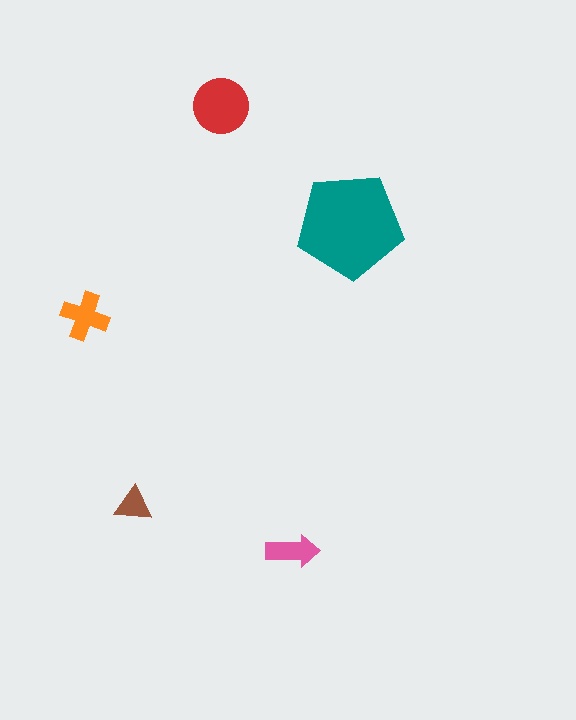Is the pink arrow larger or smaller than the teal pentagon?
Smaller.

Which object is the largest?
The teal pentagon.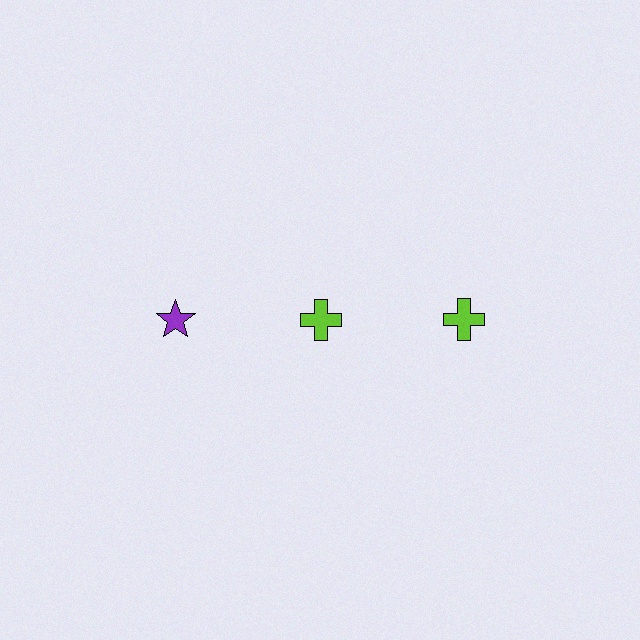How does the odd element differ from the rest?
It differs in both color (purple instead of lime) and shape (star instead of cross).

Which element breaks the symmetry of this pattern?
The purple star in the top row, leftmost column breaks the symmetry. All other shapes are lime crosses.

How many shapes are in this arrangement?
There are 3 shapes arranged in a grid pattern.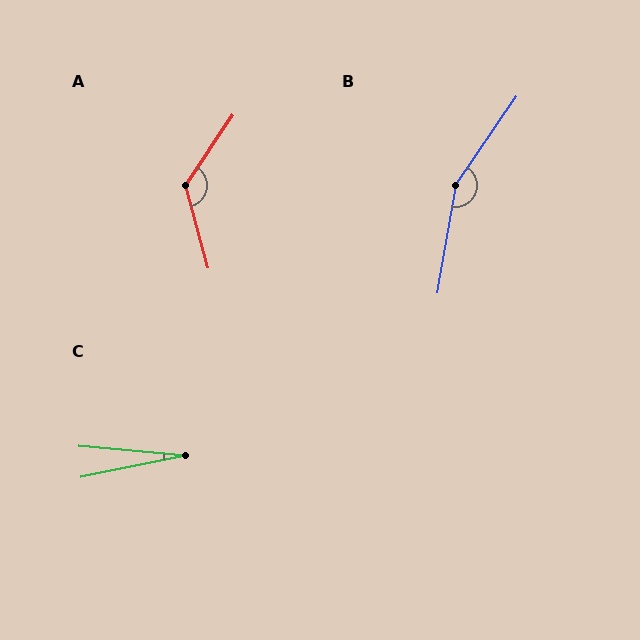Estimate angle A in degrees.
Approximately 131 degrees.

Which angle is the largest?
B, at approximately 155 degrees.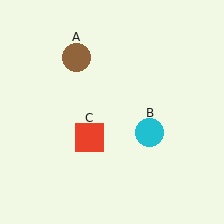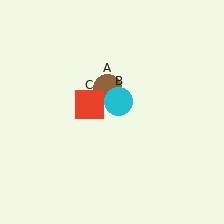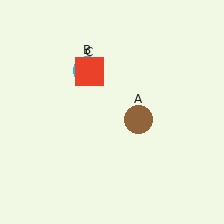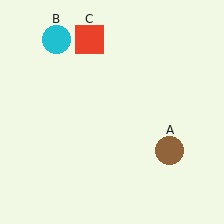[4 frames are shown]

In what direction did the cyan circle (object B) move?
The cyan circle (object B) moved up and to the left.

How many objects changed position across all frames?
3 objects changed position: brown circle (object A), cyan circle (object B), red square (object C).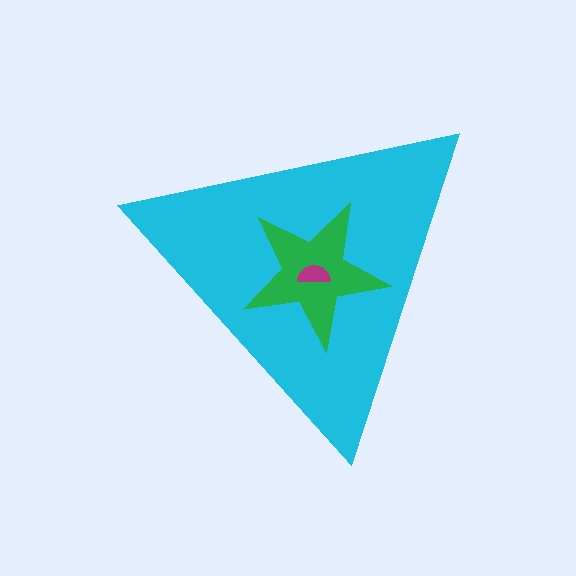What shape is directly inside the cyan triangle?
The green star.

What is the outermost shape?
The cyan triangle.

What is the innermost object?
The magenta semicircle.